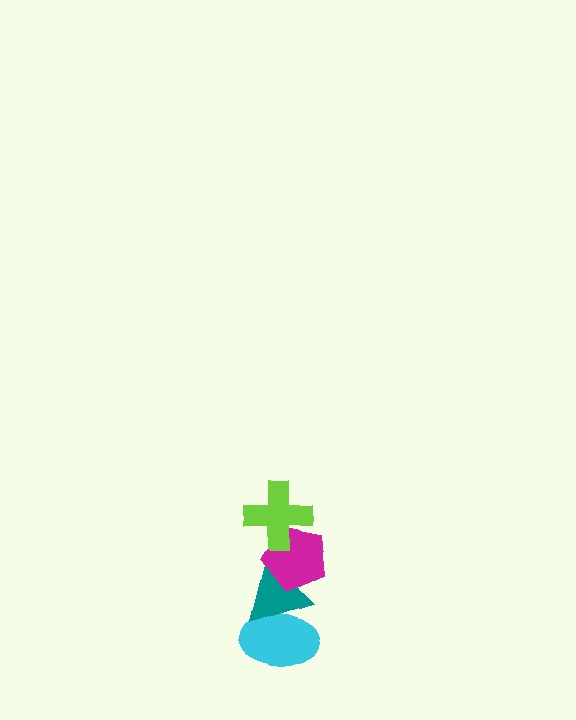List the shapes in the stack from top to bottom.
From top to bottom: the lime cross, the magenta pentagon, the teal triangle, the cyan ellipse.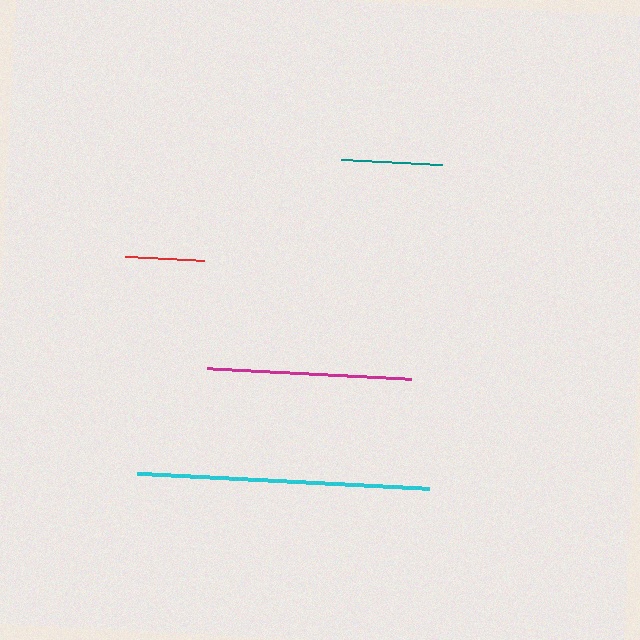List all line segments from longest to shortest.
From longest to shortest: cyan, magenta, teal, red.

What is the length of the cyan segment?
The cyan segment is approximately 293 pixels long.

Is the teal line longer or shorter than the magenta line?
The magenta line is longer than the teal line.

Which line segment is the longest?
The cyan line is the longest at approximately 293 pixels.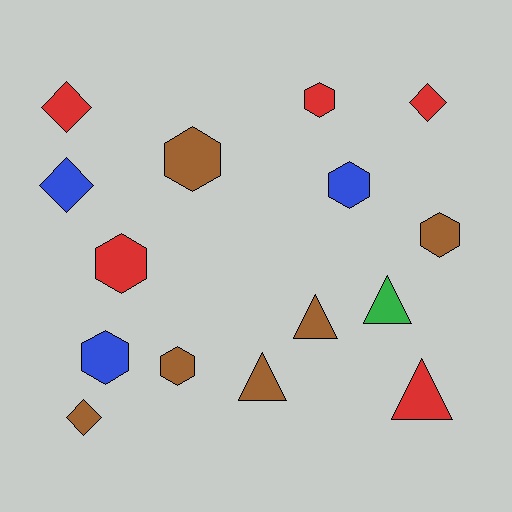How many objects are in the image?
There are 15 objects.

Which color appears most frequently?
Brown, with 6 objects.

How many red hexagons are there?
There are 2 red hexagons.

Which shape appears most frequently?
Hexagon, with 7 objects.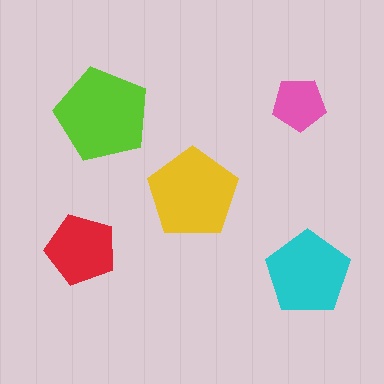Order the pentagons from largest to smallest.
the lime one, the yellow one, the cyan one, the red one, the pink one.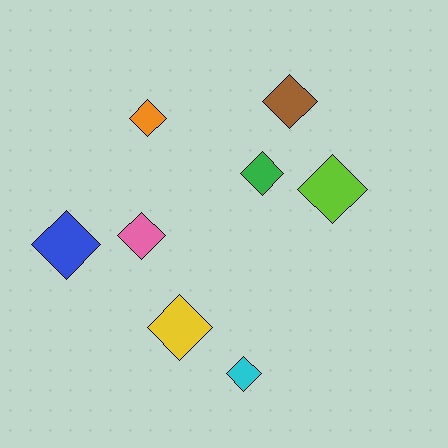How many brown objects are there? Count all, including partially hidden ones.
There is 1 brown object.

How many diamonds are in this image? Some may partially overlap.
There are 8 diamonds.